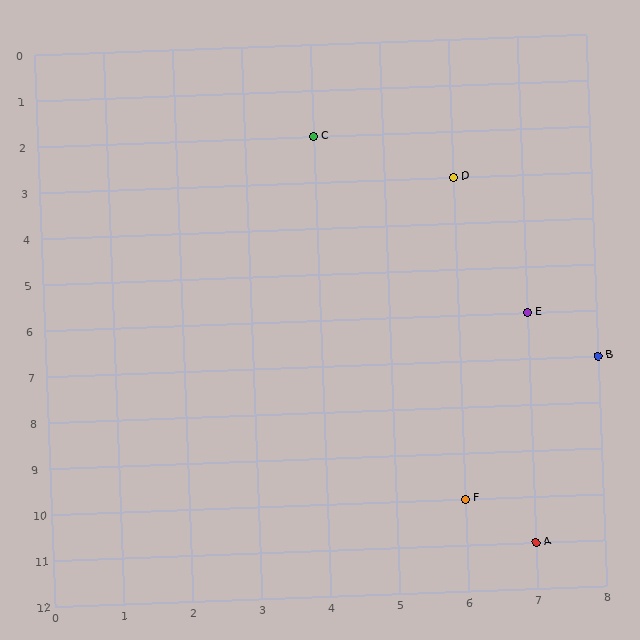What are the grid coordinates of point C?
Point C is at grid coordinates (4, 2).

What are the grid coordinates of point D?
Point D is at grid coordinates (6, 3).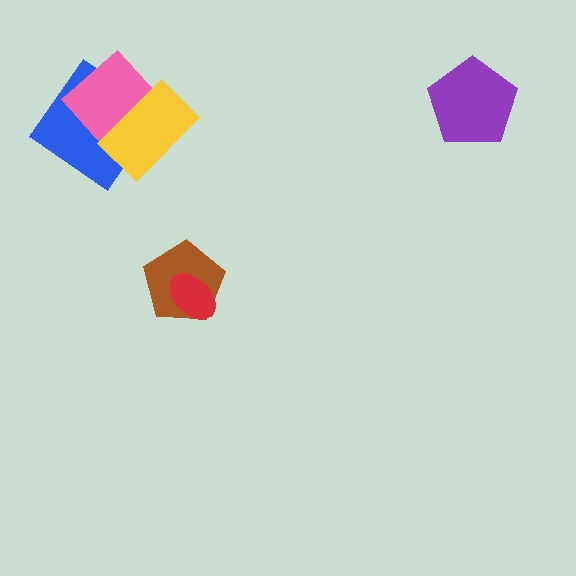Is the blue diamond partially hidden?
Yes, it is partially covered by another shape.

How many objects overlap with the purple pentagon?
0 objects overlap with the purple pentagon.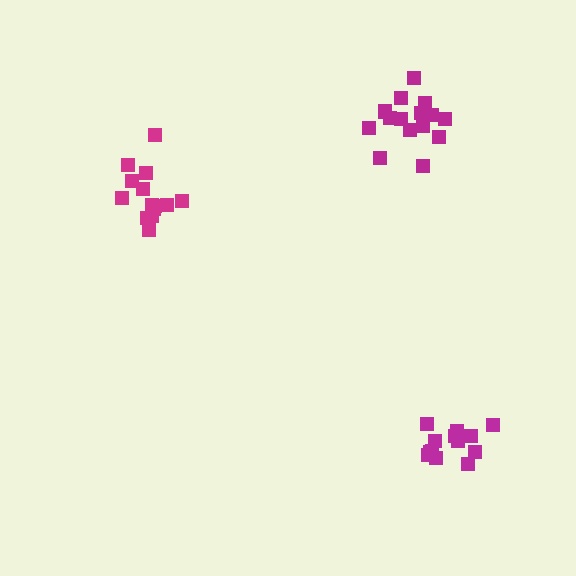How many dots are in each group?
Group 1: 15 dots, Group 2: 14 dots, Group 3: 13 dots (42 total).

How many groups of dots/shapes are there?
There are 3 groups.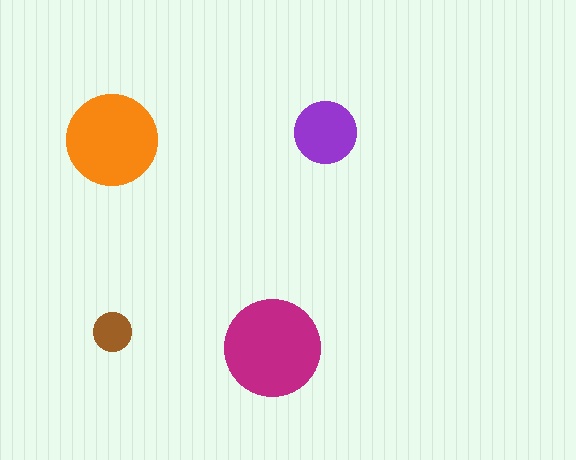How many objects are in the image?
There are 4 objects in the image.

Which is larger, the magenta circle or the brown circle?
The magenta one.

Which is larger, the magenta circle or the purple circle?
The magenta one.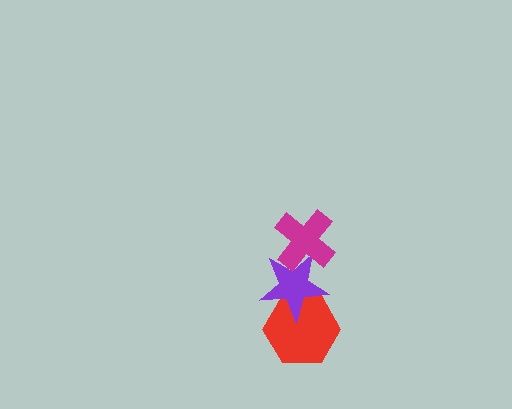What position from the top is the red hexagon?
The red hexagon is 3rd from the top.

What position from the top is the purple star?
The purple star is 2nd from the top.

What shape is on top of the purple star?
The magenta cross is on top of the purple star.